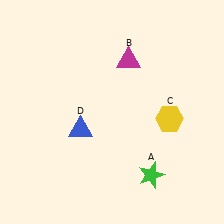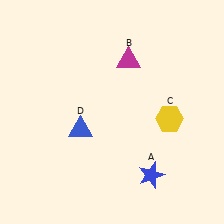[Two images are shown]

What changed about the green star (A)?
In Image 1, A is green. In Image 2, it changed to blue.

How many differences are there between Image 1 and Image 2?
There is 1 difference between the two images.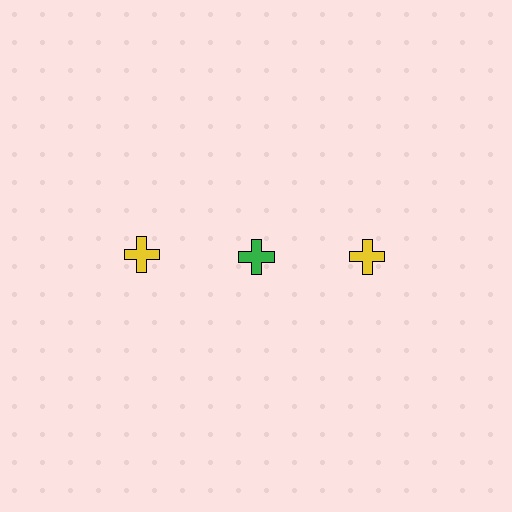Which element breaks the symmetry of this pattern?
The green cross in the top row, second from left column breaks the symmetry. All other shapes are yellow crosses.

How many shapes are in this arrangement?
There are 3 shapes arranged in a grid pattern.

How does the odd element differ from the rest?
It has a different color: green instead of yellow.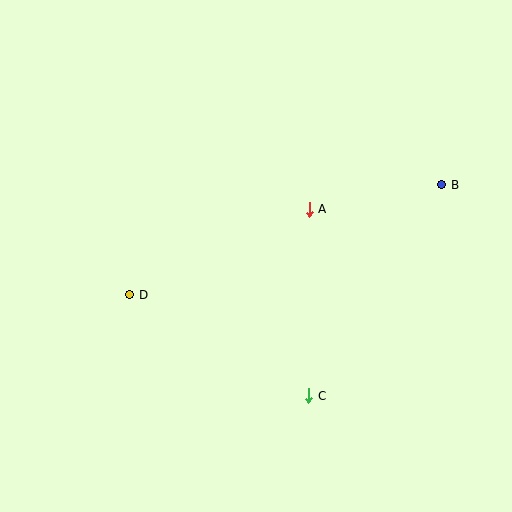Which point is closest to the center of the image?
Point A at (309, 209) is closest to the center.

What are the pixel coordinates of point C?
Point C is at (309, 396).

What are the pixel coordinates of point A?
Point A is at (309, 209).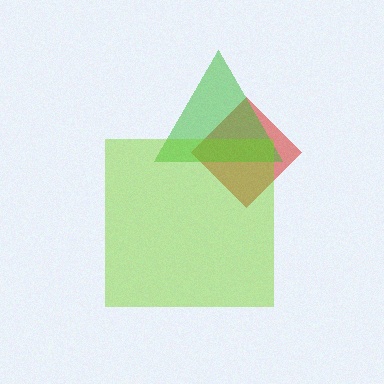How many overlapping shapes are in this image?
There are 3 overlapping shapes in the image.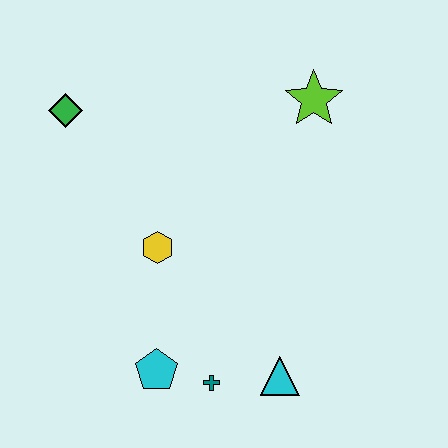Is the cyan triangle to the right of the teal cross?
Yes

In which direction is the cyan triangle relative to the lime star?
The cyan triangle is below the lime star.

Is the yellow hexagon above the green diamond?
No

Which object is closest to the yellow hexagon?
The cyan pentagon is closest to the yellow hexagon.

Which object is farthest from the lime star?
The cyan pentagon is farthest from the lime star.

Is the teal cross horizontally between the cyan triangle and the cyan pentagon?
Yes